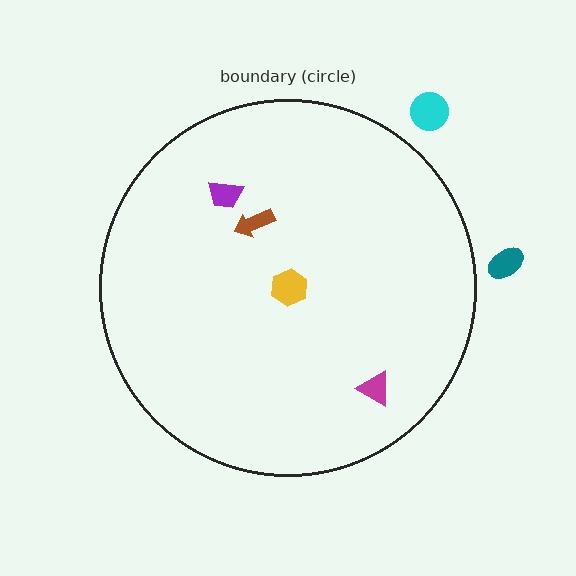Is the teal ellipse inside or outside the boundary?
Outside.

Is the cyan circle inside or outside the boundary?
Outside.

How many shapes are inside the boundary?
4 inside, 2 outside.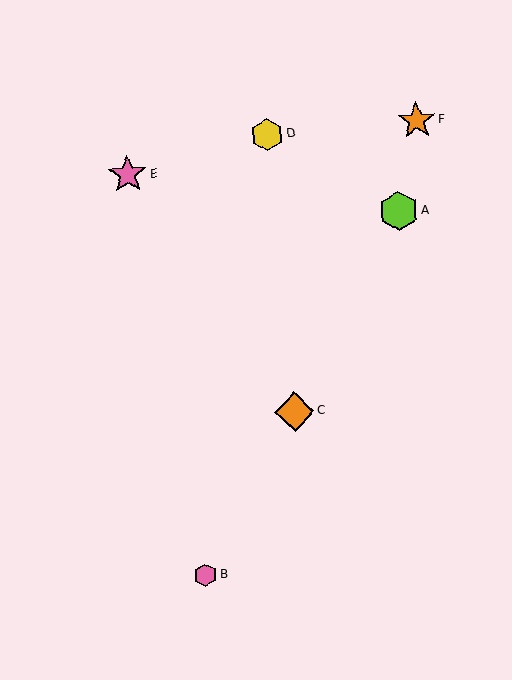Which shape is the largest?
The orange diamond (labeled C) is the largest.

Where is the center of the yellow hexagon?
The center of the yellow hexagon is at (267, 135).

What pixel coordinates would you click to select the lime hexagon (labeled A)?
Click at (398, 211) to select the lime hexagon A.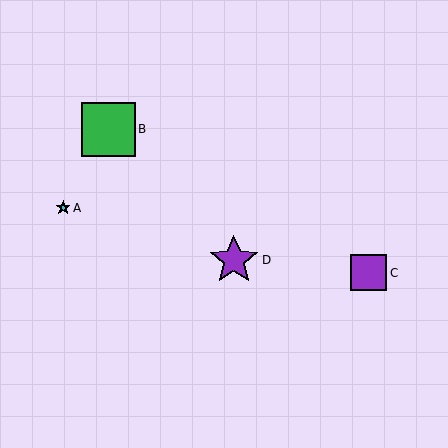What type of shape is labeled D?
Shape D is a purple star.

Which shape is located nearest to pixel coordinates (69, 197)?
The cyan star (labeled A) at (63, 208) is nearest to that location.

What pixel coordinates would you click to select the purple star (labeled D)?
Click at (234, 260) to select the purple star D.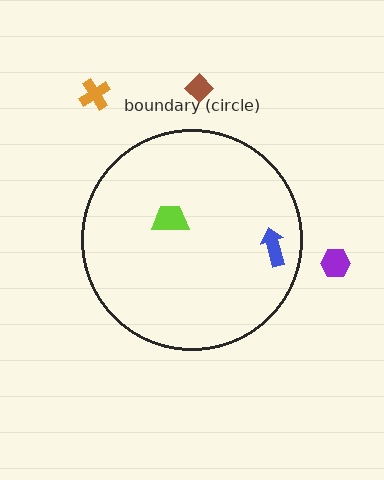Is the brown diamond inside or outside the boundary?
Outside.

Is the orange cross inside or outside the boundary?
Outside.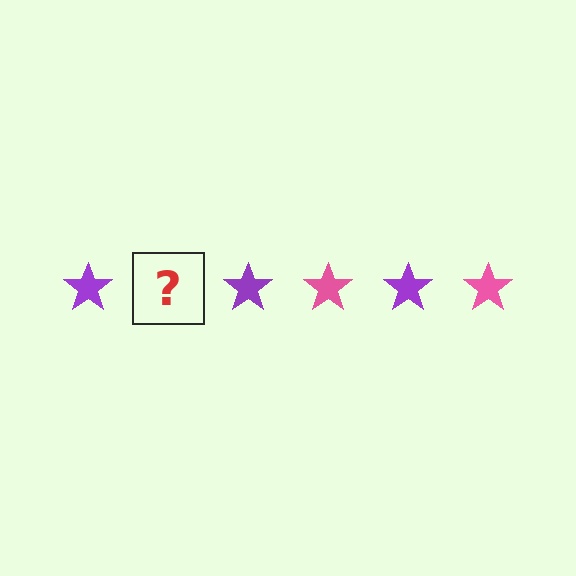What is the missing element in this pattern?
The missing element is a pink star.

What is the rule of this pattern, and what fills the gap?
The rule is that the pattern cycles through purple, pink stars. The gap should be filled with a pink star.